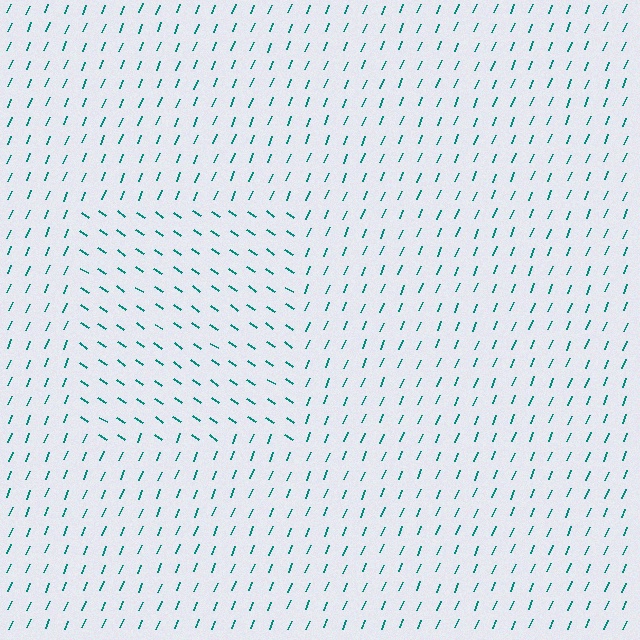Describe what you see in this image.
The image is filled with small teal line segments. A rectangle region in the image has lines oriented differently from the surrounding lines, creating a visible texture boundary.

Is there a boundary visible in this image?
Yes, there is a texture boundary formed by a change in line orientation.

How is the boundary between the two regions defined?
The boundary is defined purely by a change in line orientation (approximately 78 degrees difference). All lines are the same color and thickness.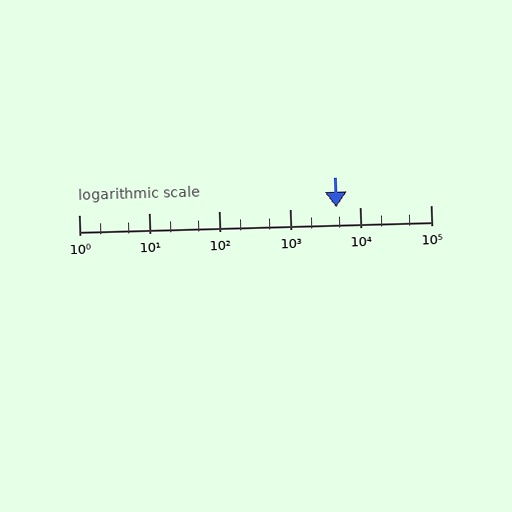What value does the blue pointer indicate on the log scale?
The pointer indicates approximately 4600.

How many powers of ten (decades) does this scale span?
The scale spans 5 decades, from 1 to 100000.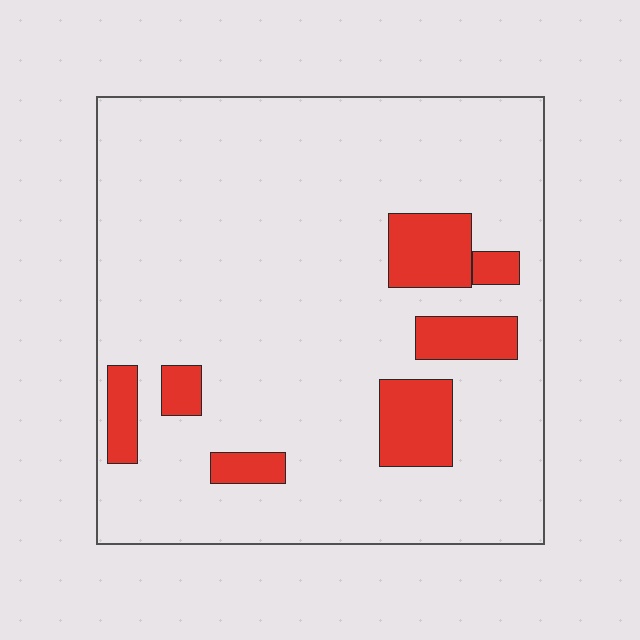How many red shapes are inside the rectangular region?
7.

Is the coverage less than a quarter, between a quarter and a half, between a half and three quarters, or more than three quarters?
Less than a quarter.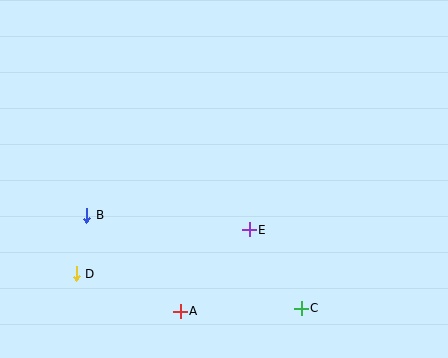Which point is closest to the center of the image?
Point E at (249, 230) is closest to the center.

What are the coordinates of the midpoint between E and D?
The midpoint between E and D is at (163, 252).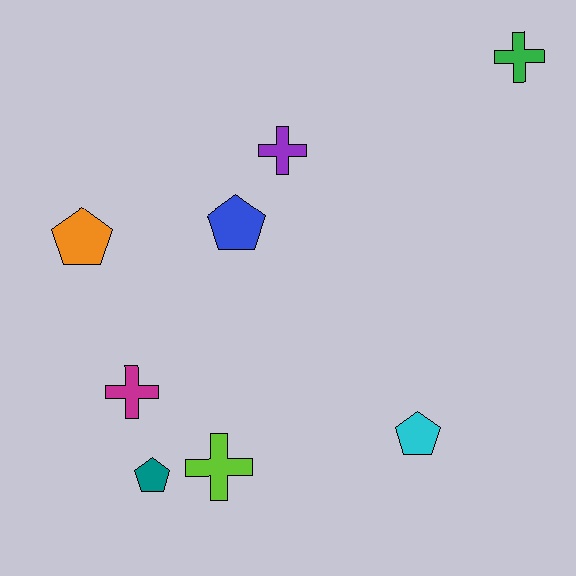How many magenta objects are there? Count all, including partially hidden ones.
There is 1 magenta object.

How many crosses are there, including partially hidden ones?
There are 4 crosses.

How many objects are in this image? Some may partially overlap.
There are 8 objects.